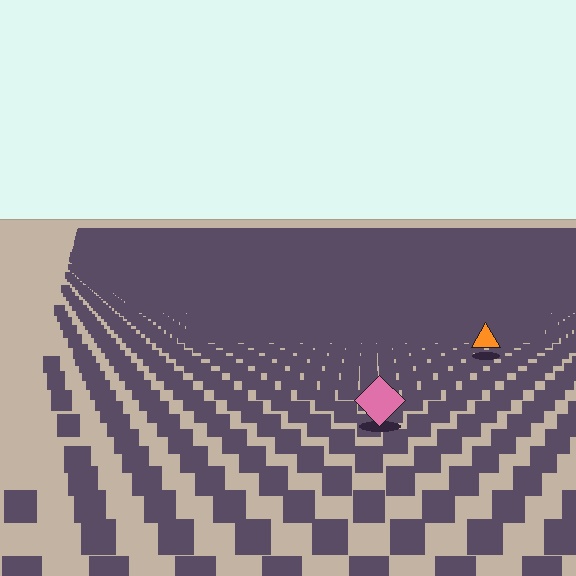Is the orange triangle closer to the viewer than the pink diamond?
No. The pink diamond is closer — you can tell from the texture gradient: the ground texture is coarser near it.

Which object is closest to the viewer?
The pink diamond is closest. The texture marks near it are larger and more spread out.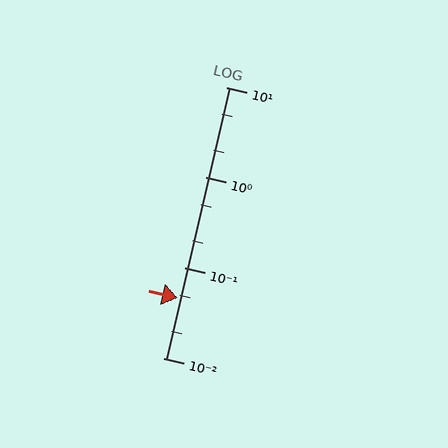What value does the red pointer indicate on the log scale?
The pointer indicates approximately 0.046.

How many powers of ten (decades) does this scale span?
The scale spans 3 decades, from 0.01 to 10.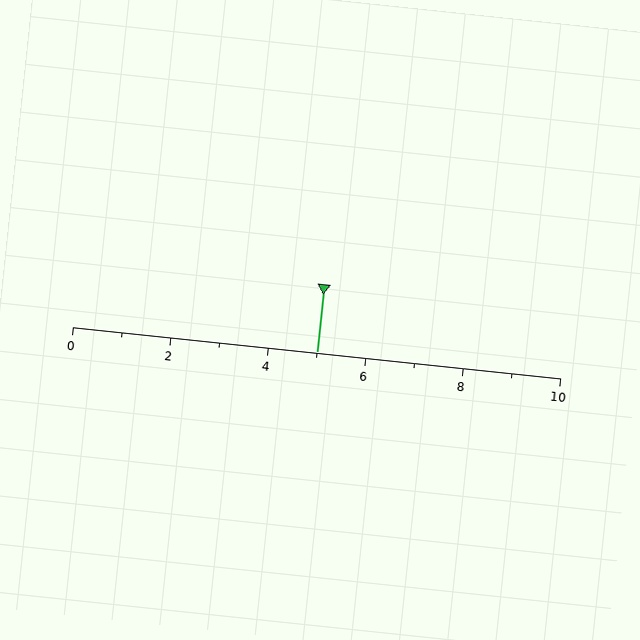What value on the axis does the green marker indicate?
The marker indicates approximately 5.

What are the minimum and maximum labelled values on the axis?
The axis runs from 0 to 10.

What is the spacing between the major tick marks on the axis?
The major ticks are spaced 2 apart.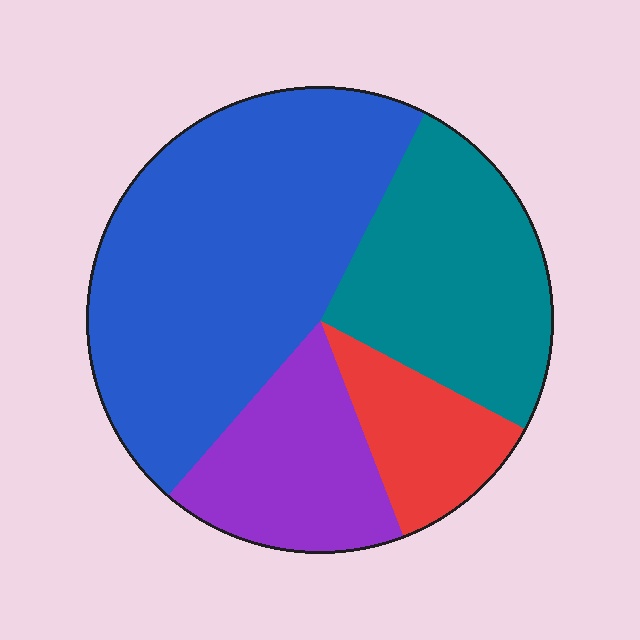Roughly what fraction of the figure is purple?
Purple takes up less than a quarter of the figure.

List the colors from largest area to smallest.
From largest to smallest: blue, teal, purple, red.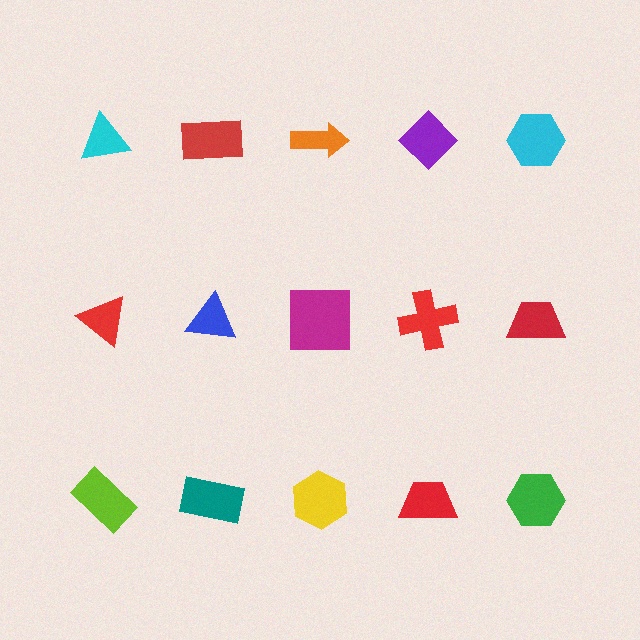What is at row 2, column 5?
A red trapezoid.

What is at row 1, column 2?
A red rectangle.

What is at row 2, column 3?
A magenta square.